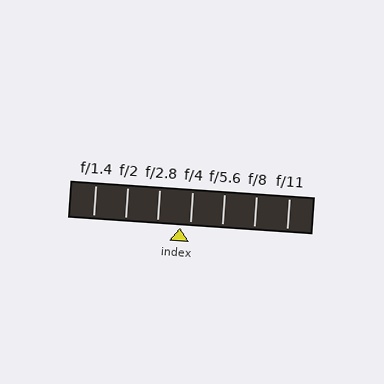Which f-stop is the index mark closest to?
The index mark is closest to f/4.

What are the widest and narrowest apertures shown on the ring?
The widest aperture shown is f/1.4 and the narrowest is f/11.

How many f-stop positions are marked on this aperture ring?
There are 7 f-stop positions marked.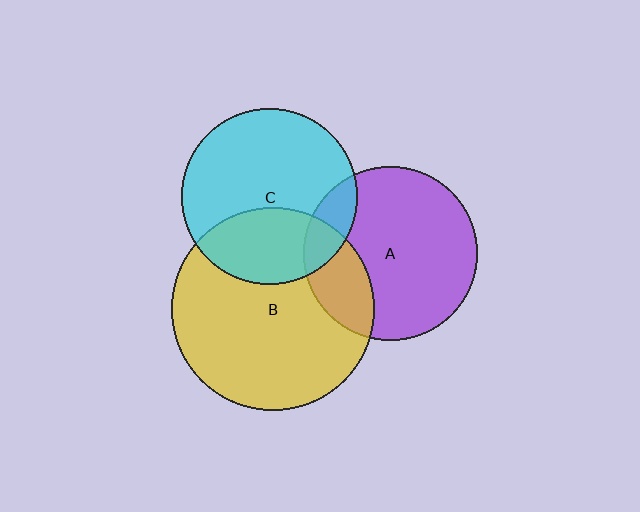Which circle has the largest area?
Circle B (yellow).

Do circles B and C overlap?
Yes.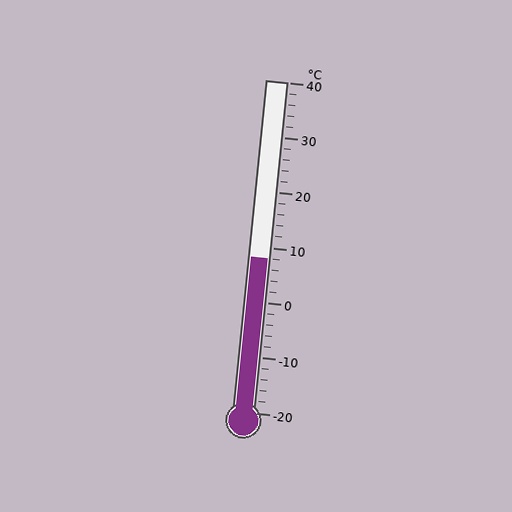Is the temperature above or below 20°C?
The temperature is below 20°C.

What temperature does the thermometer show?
The thermometer shows approximately 8°C.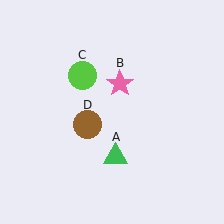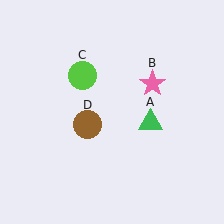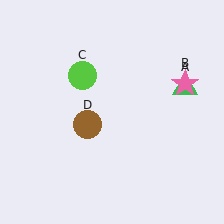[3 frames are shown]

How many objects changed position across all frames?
2 objects changed position: green triangle (object A), pink star (object B).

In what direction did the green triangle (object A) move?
The green triangle (object A) moved up and to the right.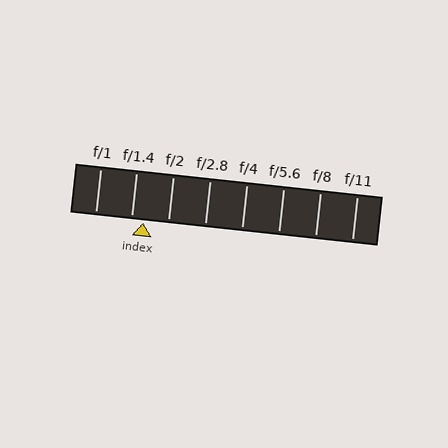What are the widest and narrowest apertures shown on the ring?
The widest aperture shown is f/1 and the narrowest is f/11.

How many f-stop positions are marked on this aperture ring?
There are 8 f-stop positions marked.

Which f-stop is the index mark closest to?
The index mark is closest to f/1.4.